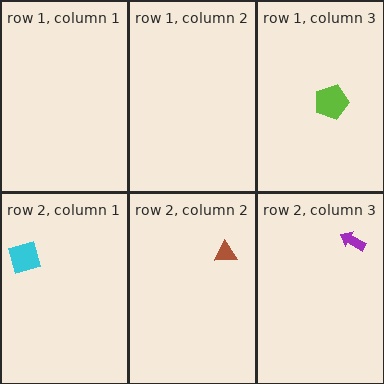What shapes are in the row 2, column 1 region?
The cyan square.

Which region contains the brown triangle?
The row 2, column 2 region.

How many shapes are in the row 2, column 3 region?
1.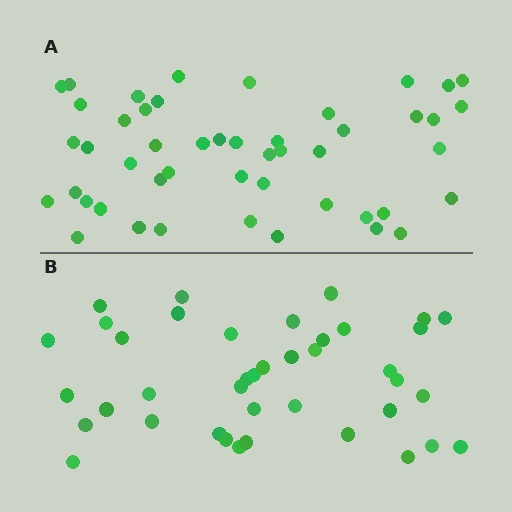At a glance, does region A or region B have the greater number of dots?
Region A (the top region) has more dots.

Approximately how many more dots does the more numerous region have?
Region A has roughly 8 or so more dots than region B.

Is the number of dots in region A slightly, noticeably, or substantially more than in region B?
Region A has only slightly more — the two regions are fairly close. The ratio is roughly 1.2 to 1.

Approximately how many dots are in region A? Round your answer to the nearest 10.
About 50 dots. (The exact count is 48, which rounds to 50.)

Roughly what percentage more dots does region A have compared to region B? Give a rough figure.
About 20% more.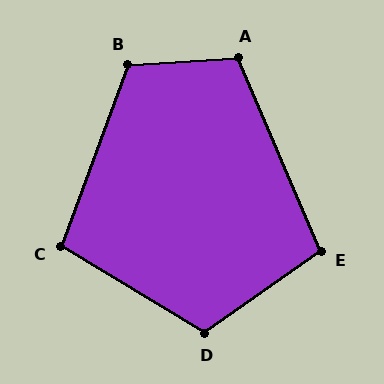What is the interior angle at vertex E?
Approximately 102 degrees (obtuse).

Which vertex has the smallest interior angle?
C, at approximately 101 degrees.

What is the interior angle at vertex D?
Approximately 114 degrees (obtuse).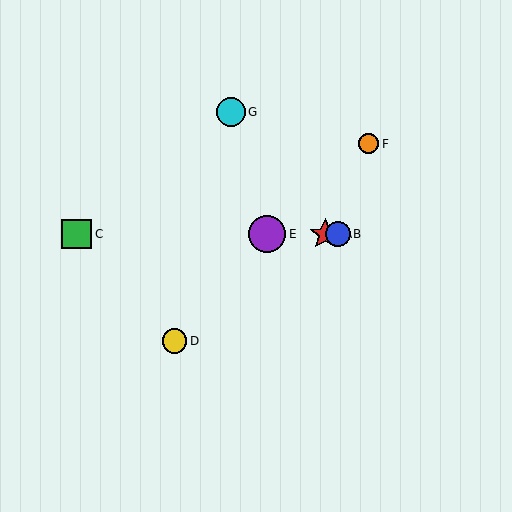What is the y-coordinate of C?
Object C is at y≈234.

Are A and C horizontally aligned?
Yes, both are at y≈234.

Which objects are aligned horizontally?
Objects A, B, C, E are aligned horizontally.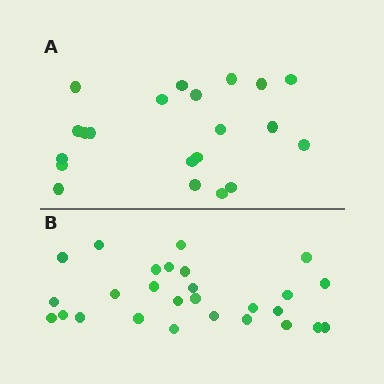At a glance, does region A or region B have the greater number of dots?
Region B (the bottom region) has more dots.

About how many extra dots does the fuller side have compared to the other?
Region B has about 6 more dots than region A.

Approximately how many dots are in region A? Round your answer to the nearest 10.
About 20 dots. (The exact count is 21, which rounds to 20.)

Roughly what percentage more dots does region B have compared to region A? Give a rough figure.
About 30% more.